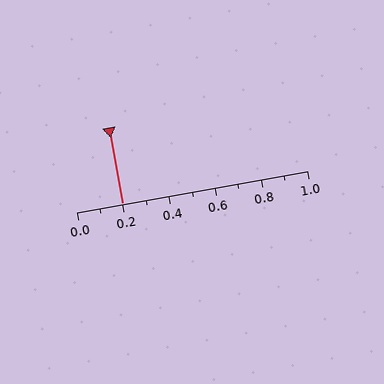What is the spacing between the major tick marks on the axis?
The major ticks are spaced 0.2 apart.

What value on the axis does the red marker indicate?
The marker indicates approximately 0.2.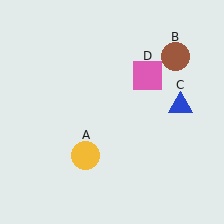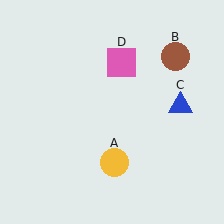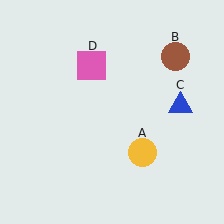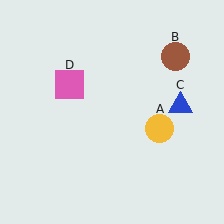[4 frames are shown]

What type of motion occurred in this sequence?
The yellow circle (object A), pink square (object D) rotated counterclockwise around the center of the scene.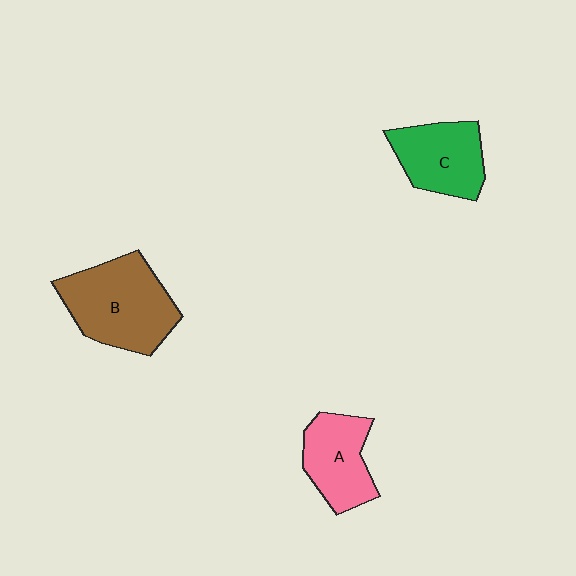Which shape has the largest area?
Shape B (brown).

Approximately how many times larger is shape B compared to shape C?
Approximately 1.4 times.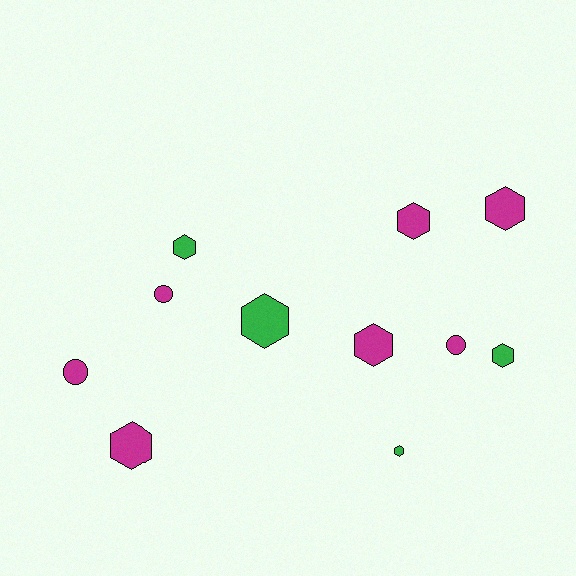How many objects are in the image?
There are 11 objects.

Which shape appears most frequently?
Hexagon, with 8 objects.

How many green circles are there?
There are no green circles.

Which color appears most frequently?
Magenta, with 7 objects.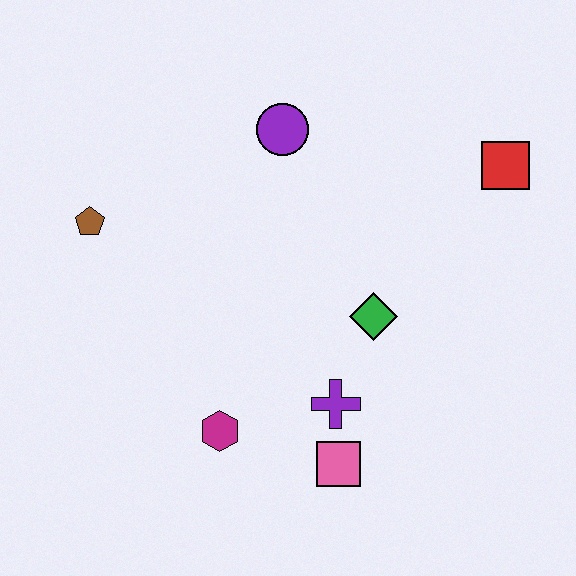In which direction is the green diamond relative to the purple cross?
The green diamond is above the purple cross.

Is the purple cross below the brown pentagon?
Yes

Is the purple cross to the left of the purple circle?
No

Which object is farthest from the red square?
The brown pentagon is farthest from the red square.